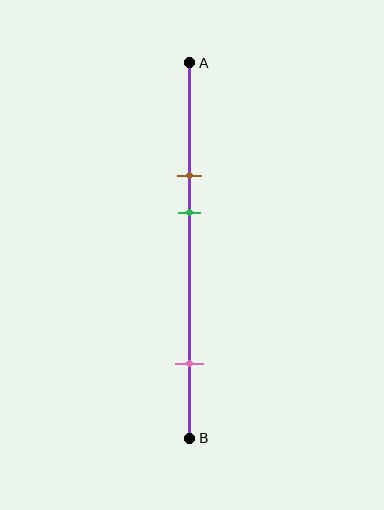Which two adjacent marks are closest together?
The brown and green marks are the closest adjacent pair.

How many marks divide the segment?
There are 3 marks dividing the segment.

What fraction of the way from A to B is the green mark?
The green mark is approximately 40% (0.4) of the way from A to B.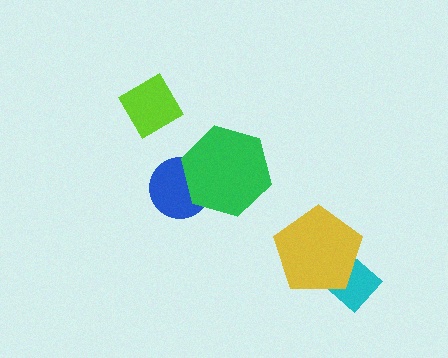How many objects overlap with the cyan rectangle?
1 object overlaps with the cyan rectangle.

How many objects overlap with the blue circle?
1 object overlaps with the blue circle.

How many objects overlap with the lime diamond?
0 objects overlap with the lime diamond.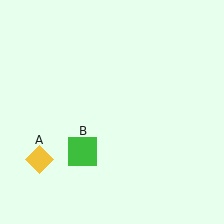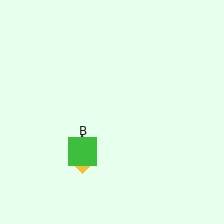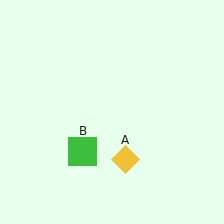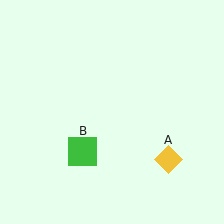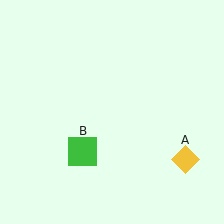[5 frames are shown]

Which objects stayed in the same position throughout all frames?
Green square (object B) remained stationary.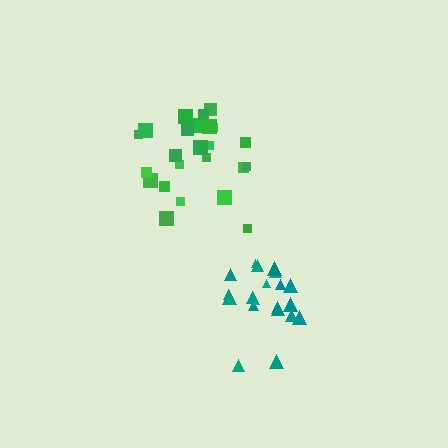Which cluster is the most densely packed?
Teal.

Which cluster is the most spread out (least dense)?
Green.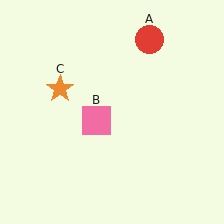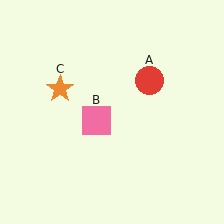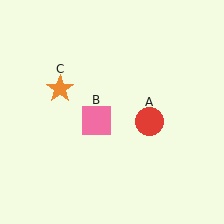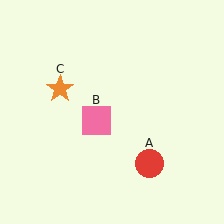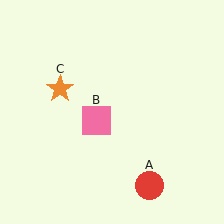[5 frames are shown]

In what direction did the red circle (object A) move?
The red circle (object A) moved down.